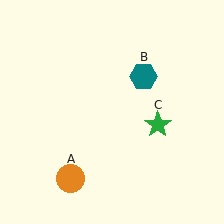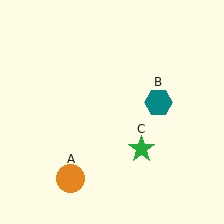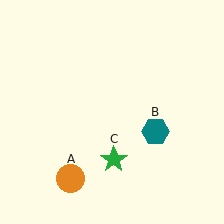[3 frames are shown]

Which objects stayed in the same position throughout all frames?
Orange circle (object A) remained stationary.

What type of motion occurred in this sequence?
The teal hexagon (object B), green star (object C) rotated clockwise around the center of the scene.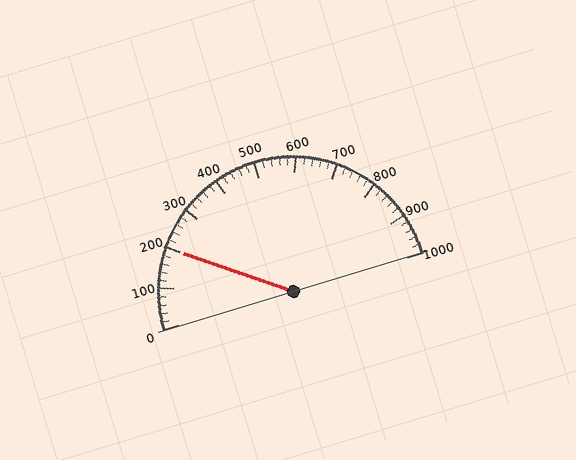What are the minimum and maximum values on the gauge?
The gauge ranges from 0 to 1000.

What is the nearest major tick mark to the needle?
The nearest major tick mark is 200.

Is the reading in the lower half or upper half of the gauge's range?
The reading is in the lower half of the range (0 to 1000).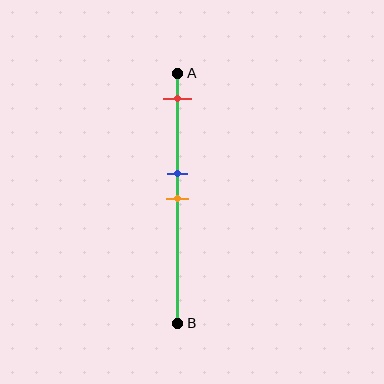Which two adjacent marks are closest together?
The blue and orange marks are the closest adjacent pair.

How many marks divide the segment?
There are 3 marks dividing the segment.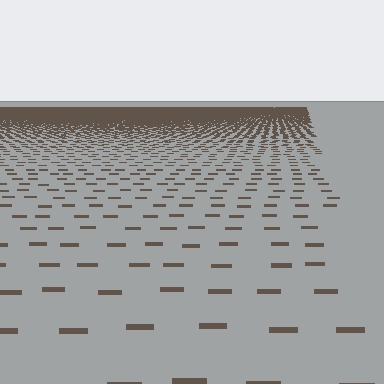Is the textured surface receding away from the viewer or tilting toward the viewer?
The surface is receding away from the viewer. Texture elements get smaller and denser toward the top.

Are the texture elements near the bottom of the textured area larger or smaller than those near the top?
Larger. Near the bottom, elements are closer to the viewer and appear at a bigger on-screen size.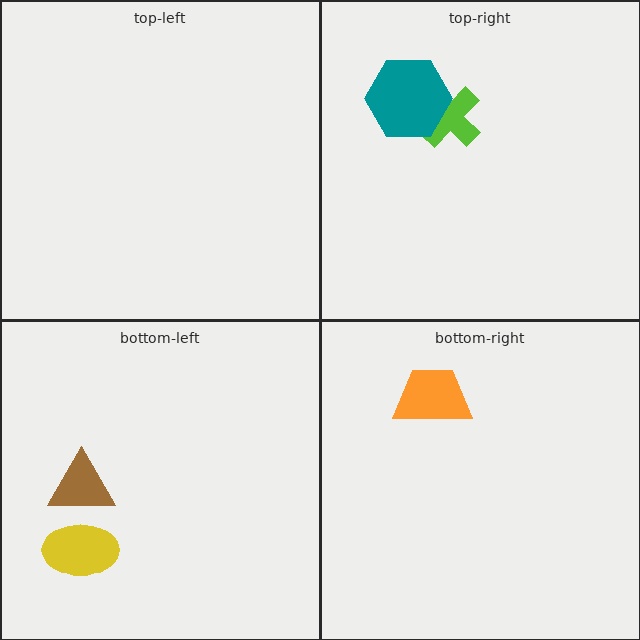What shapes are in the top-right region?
The lime cross, the teal hexagon.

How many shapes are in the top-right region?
2.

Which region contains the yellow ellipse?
The bottom-left region.